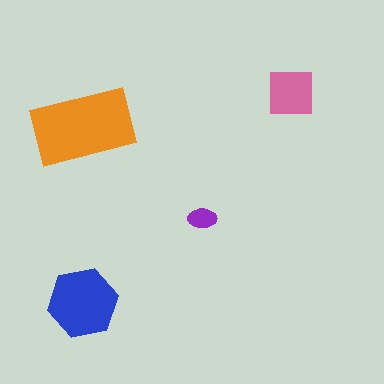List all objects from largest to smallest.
The orange rectangle, the blue hexagon, the pink square, the purple ellipse.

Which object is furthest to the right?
The pink square is rightmost.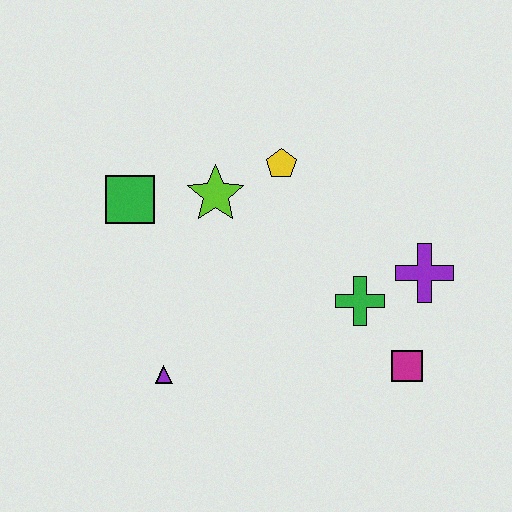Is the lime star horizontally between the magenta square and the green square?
Yes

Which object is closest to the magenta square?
The green cross is closest to the magenta square.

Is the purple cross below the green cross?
No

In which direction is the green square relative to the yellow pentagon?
The green square is to the left of the yellow pentagon.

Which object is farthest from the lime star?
The magenta square is farthest from the lime star.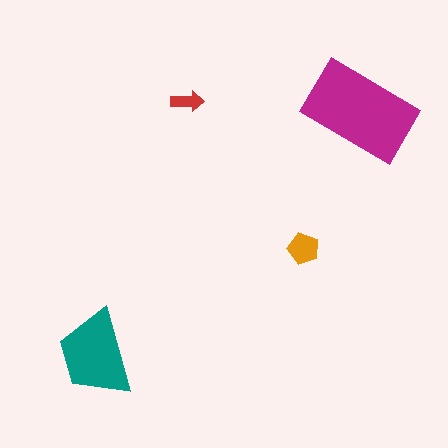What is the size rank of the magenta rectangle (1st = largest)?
1st.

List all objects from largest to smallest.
The magenta rectangle, the teal trapezoid, the orange pentagon, the red arrow.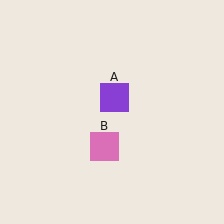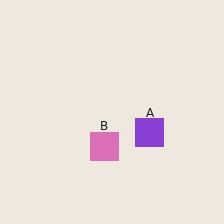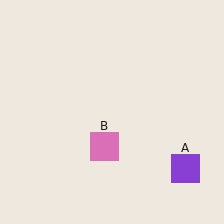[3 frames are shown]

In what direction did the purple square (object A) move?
The purple square (object A) moved down and to the right.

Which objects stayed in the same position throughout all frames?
Pink square (object B) remained stationary.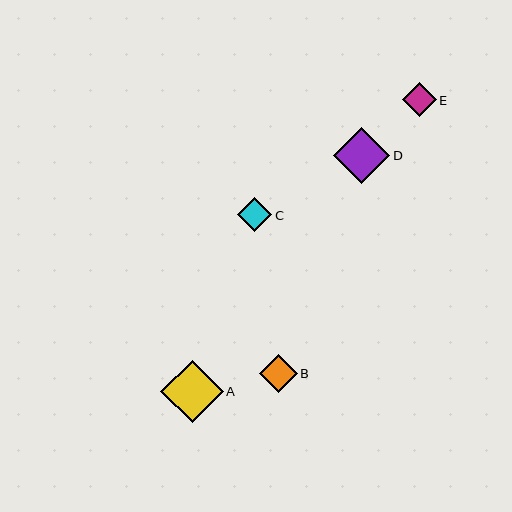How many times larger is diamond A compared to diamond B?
Diamond A is approximately 1.6 times the size of diamond B.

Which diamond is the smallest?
Diamond E is the smallest with a size of approximately 34 pixels.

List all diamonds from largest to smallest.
From largest to smallest: A, D, B, C, E.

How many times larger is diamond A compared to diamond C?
Diamond A is approximately 1.8 times the size of diamond C.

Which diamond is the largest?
Diamond A is the largest with a size of approximately 63 pixels.